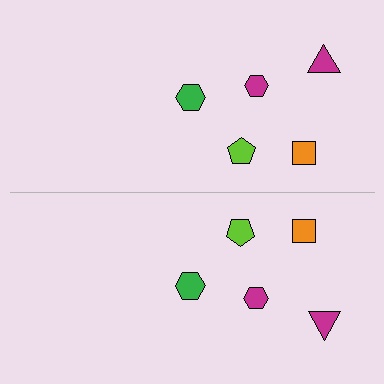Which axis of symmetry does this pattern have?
The pattern has a horizontal axis of symmetry running through the center of the image.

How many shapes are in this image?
There are 10 shapes in this image.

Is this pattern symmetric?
Yes, this pattern has bilateral (reflection) symmetry.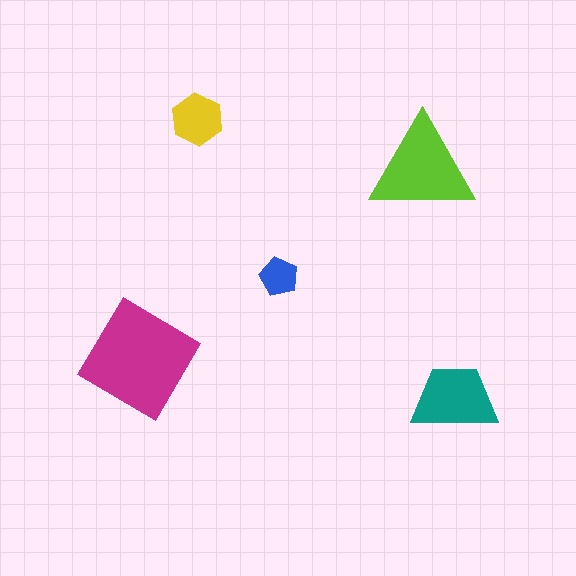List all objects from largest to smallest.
The magenta diamond, the lime triangle, the teal trapezoid, the yellow hexagon, the blue pentagon.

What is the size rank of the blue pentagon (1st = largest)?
5th.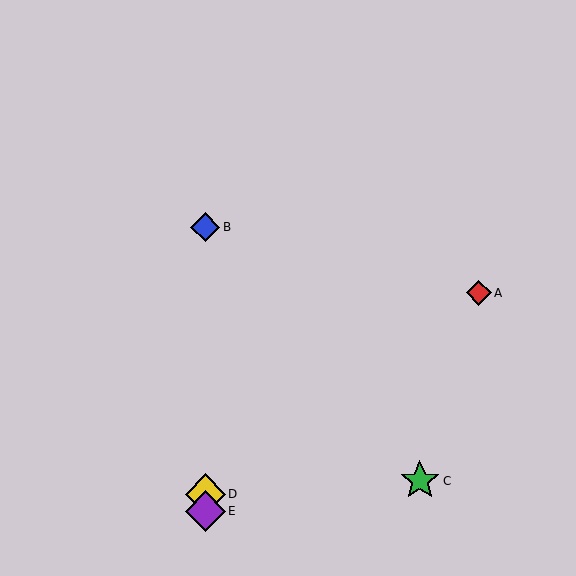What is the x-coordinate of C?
Object C is at x≈420.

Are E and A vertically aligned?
No, E is at x≈205 and A is at x≈479.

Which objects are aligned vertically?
Objects B, D, E are aligned vertically.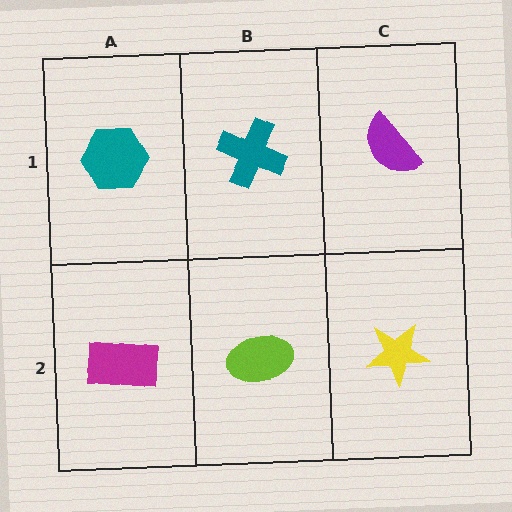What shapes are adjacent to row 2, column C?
A purple semicircle (row 1, column C), a lime ellipse (row 2, column B).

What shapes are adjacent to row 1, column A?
A magenta rectangle (row 2, column A), a teal cross (row 1, column B).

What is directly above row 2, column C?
A purple semicircle.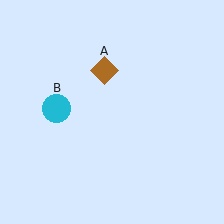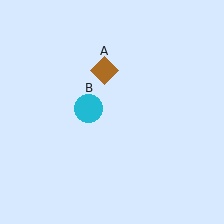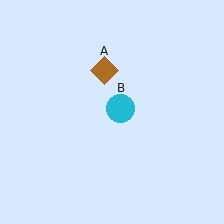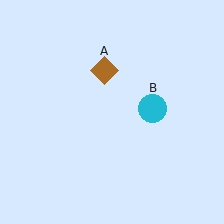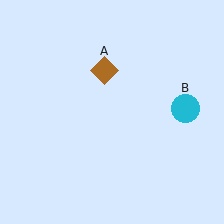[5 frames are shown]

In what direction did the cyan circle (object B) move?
The cyan circle (object B) moved right.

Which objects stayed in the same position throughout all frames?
Brown diamond (object A) remained stationary.